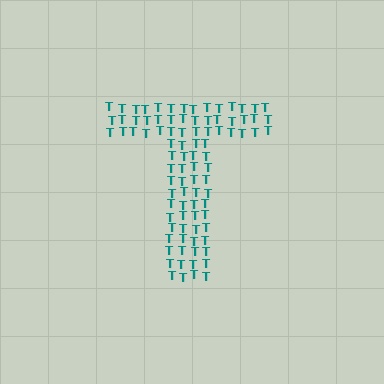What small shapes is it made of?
It is made of small letter T's.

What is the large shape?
The large shape is the letter T.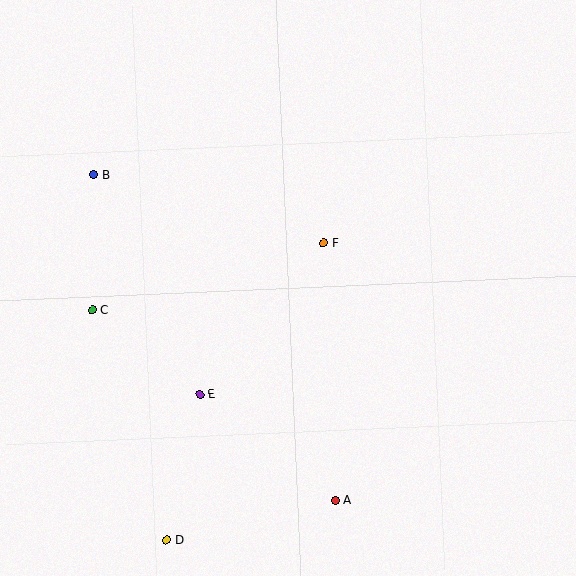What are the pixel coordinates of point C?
Point C is at (92, 310).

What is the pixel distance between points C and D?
The distance between C and D is 242 pixels.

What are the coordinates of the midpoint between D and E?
The midpoint between D and E is at (183, 467).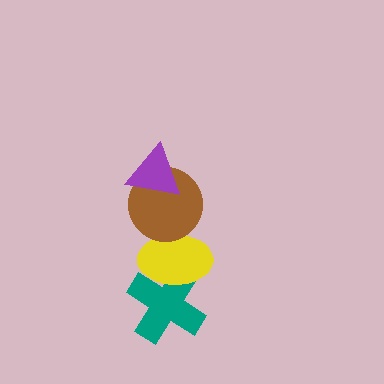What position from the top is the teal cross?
The teal cross is 4th from the top.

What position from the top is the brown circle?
The brown circle is 2nd from the top.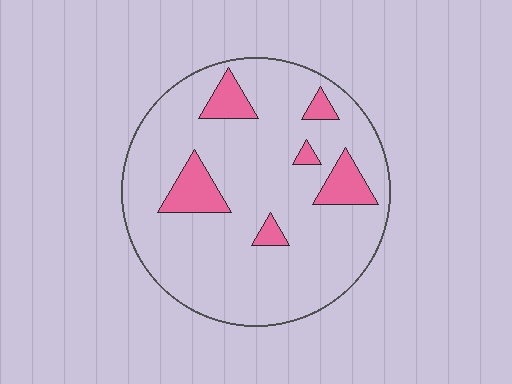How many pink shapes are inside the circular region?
6.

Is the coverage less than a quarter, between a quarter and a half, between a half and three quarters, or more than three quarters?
Less than a quarter.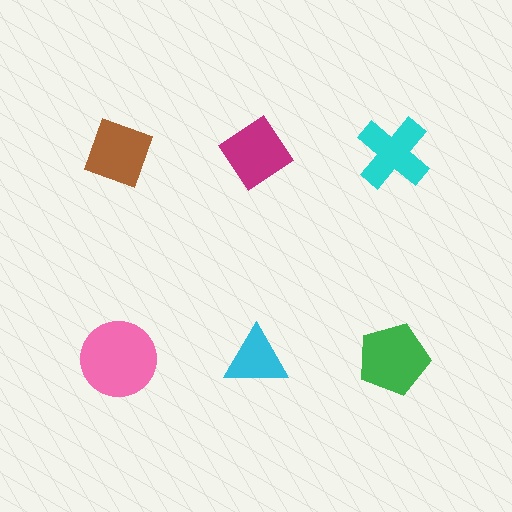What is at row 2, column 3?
A green pentagon.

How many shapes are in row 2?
3 shapes.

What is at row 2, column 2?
A cyan triangle.